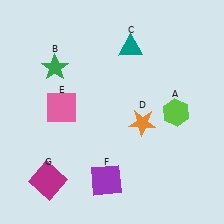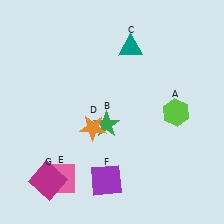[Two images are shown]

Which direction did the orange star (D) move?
The orange star (D) moved left.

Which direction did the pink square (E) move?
The pink square (E) moved down.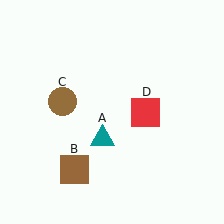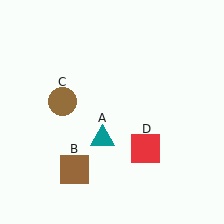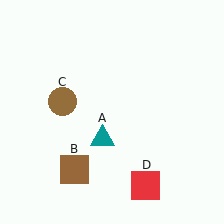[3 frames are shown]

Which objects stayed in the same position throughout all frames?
Teal triangle (object A) and brown square (object B) and brown circle (object C) remained stationary.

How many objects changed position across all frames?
1 object changed position: red square (object D).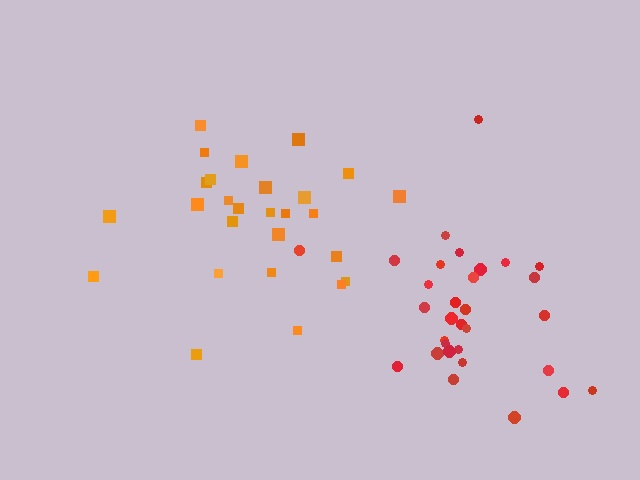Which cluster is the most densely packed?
Red.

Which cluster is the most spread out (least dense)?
Orange.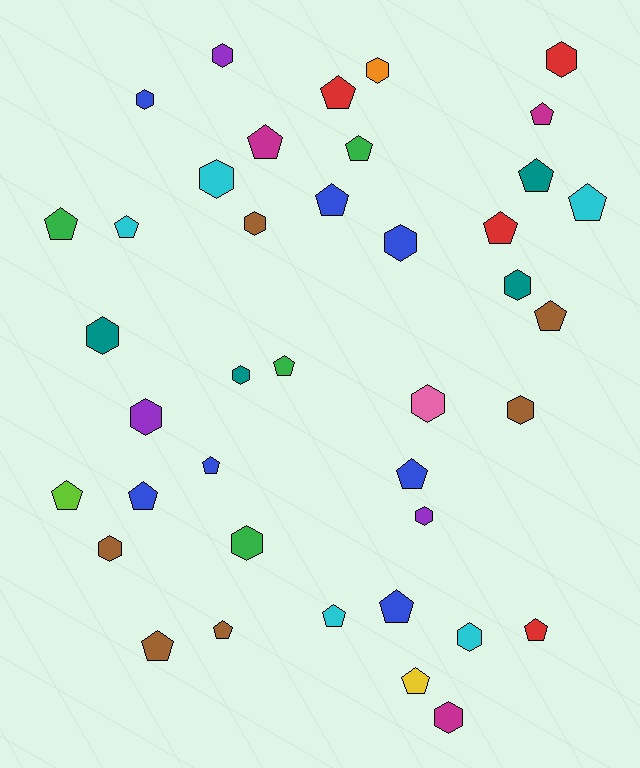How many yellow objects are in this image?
There is 1 yellow object.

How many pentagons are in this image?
There are 22 pentagons.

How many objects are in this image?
There are 40 objects.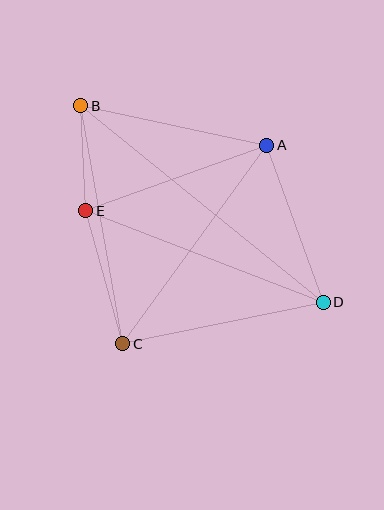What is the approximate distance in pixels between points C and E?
The distance between C and E is approximately 138 pixels.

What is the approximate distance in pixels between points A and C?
The distance between A and C is approximately 245 pixels.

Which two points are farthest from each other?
Points B and D are farthest from each other.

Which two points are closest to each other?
Points B and E are closest to each other.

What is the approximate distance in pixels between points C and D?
The distance between C and D is approximately 205 pixels.